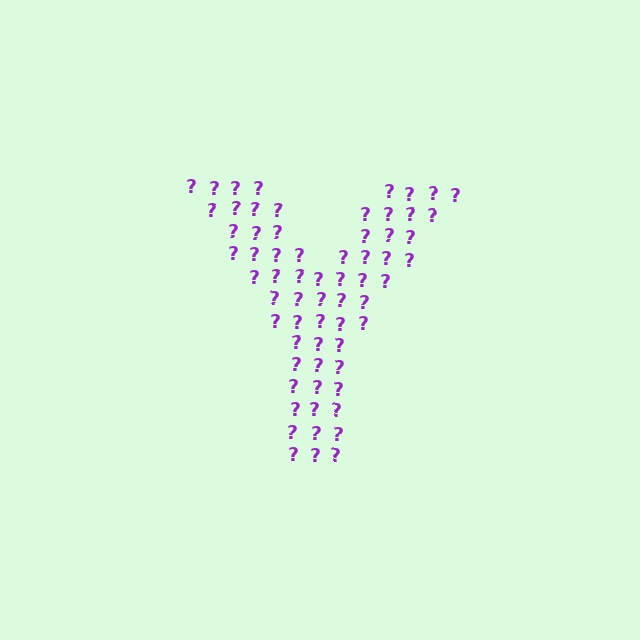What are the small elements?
The small elements are question marks.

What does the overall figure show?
The overall figure shows the letter Y.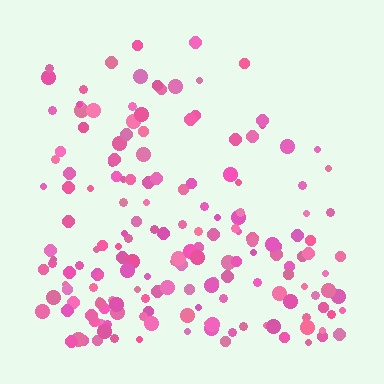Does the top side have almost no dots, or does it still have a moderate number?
Still a moderate number, just noticeably fewer than the bottom.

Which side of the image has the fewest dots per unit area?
The top.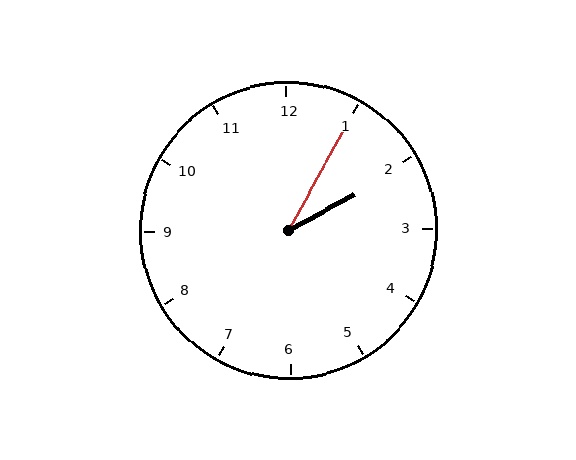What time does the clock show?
2:05.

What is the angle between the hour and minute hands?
Approximately 32 degrees.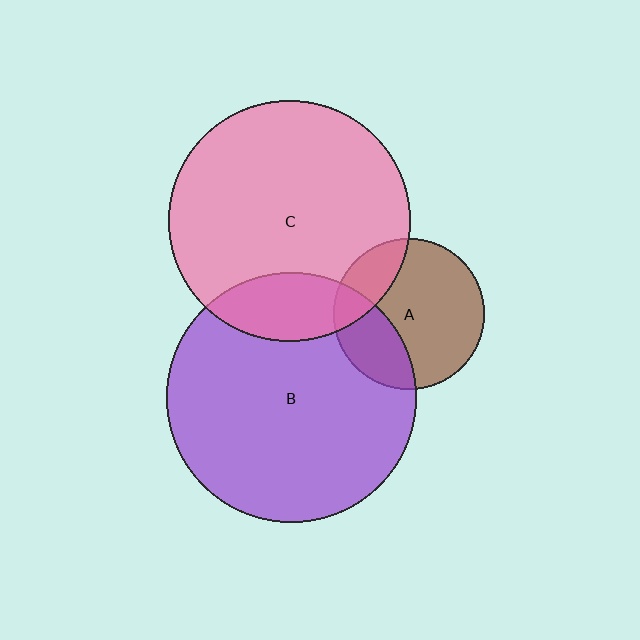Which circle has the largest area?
Circle B (purple).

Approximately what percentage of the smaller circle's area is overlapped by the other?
Approximately 30%.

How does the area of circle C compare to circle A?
Approximately 2.6 times.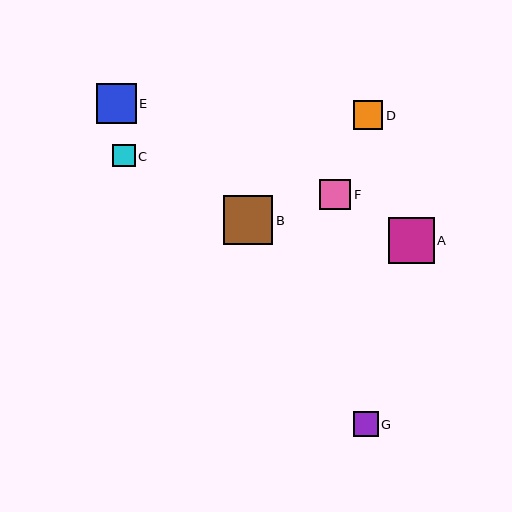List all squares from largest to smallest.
From largest to smallest: B, A, E, F, D, G, C.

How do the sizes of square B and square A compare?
Square B and square A are approximately the same size.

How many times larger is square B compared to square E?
Square B is approximately 1.2 times the size of square E.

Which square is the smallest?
Square C is the smallest with a size of approximately 22 pixels.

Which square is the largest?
Square B is the largest with a size of approximately 49 pixels.